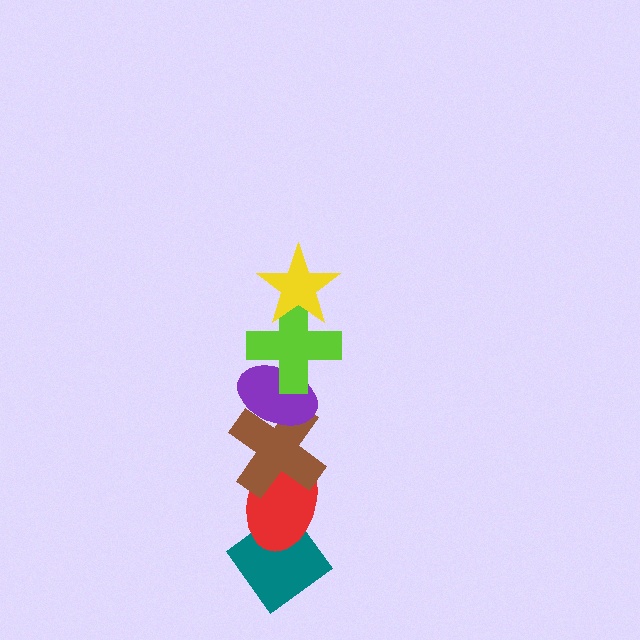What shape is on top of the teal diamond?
The red ellipse is on top of the teal diamond.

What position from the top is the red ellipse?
The red ellipse is 5th from the top.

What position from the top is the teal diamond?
The teal diamond is 6th from the top.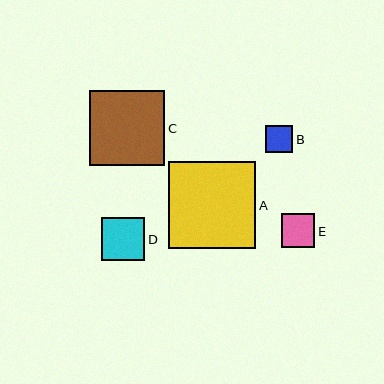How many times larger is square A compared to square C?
Square A is approximately 1.2 times the size of square C.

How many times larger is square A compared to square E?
Square A is approximately 2.6 times the size of square E.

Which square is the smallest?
Square B is the smallest with a size of approximately 27 pixels.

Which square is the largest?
Square A is the largest with a size of approximately 88 pixels.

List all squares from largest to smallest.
From largest to smallest: A, C, D, E, B.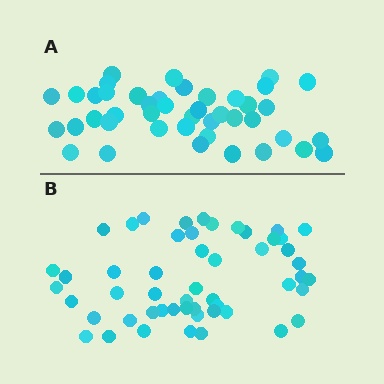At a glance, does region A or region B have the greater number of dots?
Region B (the bottom region) has more dots.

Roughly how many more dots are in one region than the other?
Region B has roughly 8 or so more dots than region A.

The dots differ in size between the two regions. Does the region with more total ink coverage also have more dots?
No. Region A has more total ink coverage because its dots are larger, but region B actually contains more individual dots. Total area can be misleading — the number of items is what matters here.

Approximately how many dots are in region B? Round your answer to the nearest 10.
About 50 dots. (The exact count is 52, which rounds to 50.)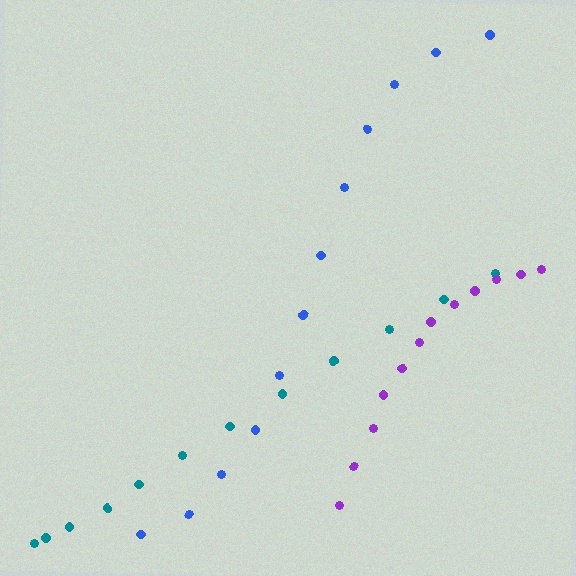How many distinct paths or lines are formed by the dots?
There are 3 distinct paths.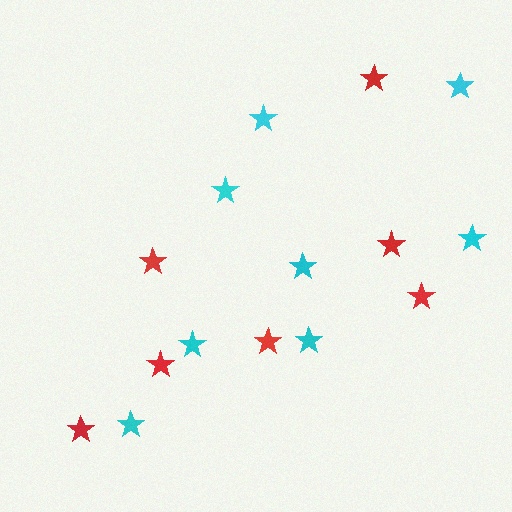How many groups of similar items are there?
There are 2 groups: one group of red stars (7) and one group of cyan stars (8).